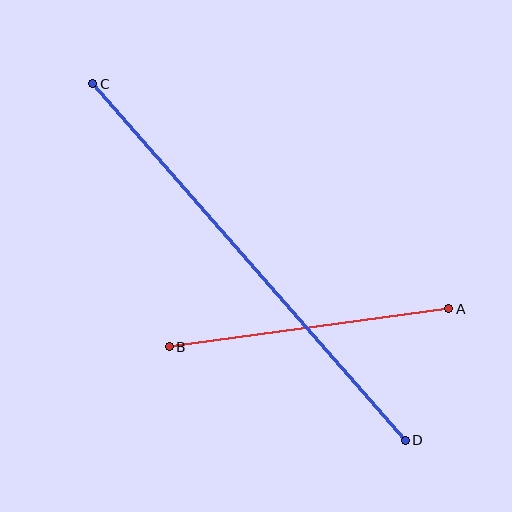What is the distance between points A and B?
The distance is approximately 282 pixels.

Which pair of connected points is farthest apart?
Points C and D are farthest apart.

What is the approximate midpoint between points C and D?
The midpoint is at approximately (249, 262) pixels.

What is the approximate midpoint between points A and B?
The midpoint is at approximately (309, 328) pixels.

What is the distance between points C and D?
The distance is approximately 474 pixels.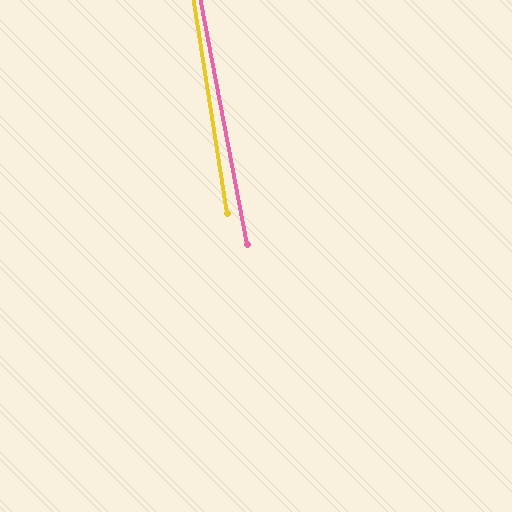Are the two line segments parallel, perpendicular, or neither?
Parallel — their directions differ by only 2.0°.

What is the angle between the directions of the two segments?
Approximately 2 degrees.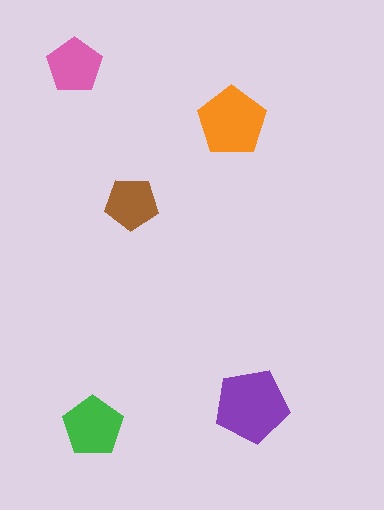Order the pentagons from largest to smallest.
the purple one, the orange one, the green one, the pink one, the brown one.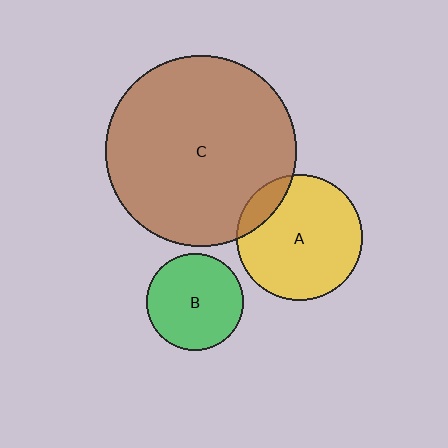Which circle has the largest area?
Circle C (brown).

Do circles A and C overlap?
Yes.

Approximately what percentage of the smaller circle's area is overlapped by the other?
Approximately 15%.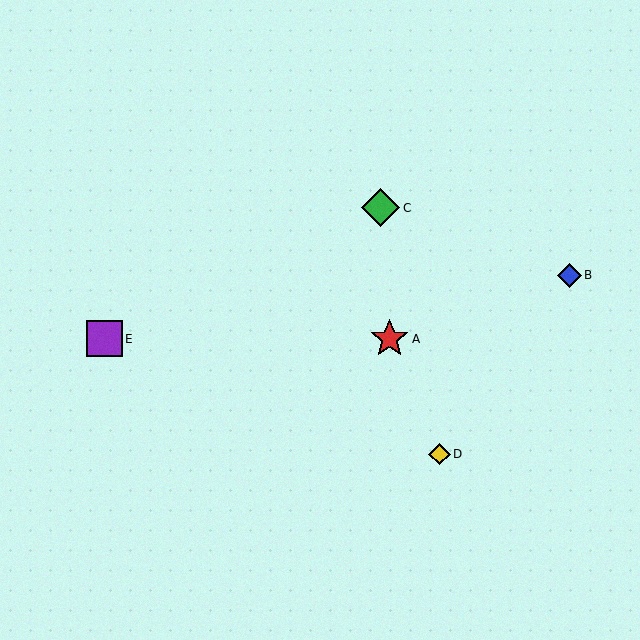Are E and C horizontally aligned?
No, E is at y≈339 and C is at y≈208.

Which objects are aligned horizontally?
Objects A, E are aligned horizontally.